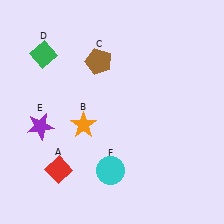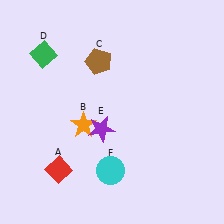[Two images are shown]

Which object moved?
The purple star (E) moved right.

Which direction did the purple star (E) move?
The purple star (E) moved right.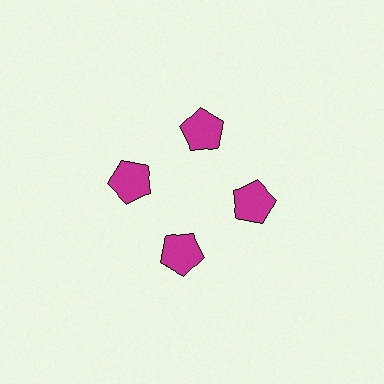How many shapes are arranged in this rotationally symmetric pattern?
There are 4 shapes, arranged in 4 groups of 1.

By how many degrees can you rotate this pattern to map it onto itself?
The pattern maps onto itself every 90 degrees of rotation.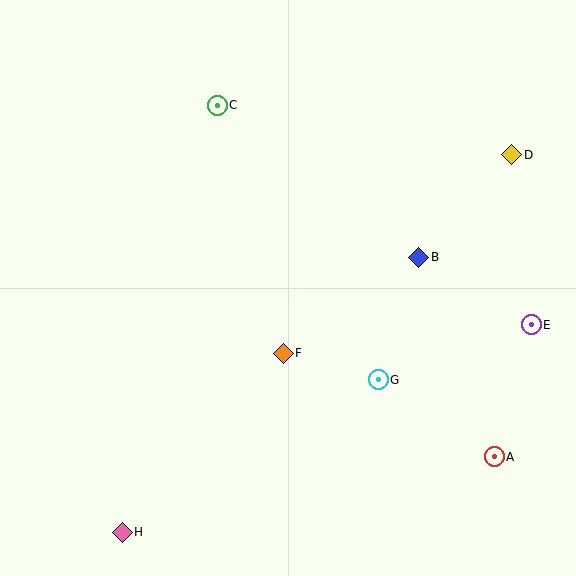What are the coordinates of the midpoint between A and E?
The midpoint between A and E is at (513, 391).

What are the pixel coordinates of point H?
Point H is at (122, 532).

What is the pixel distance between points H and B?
The distance between H and B is 405 pixels.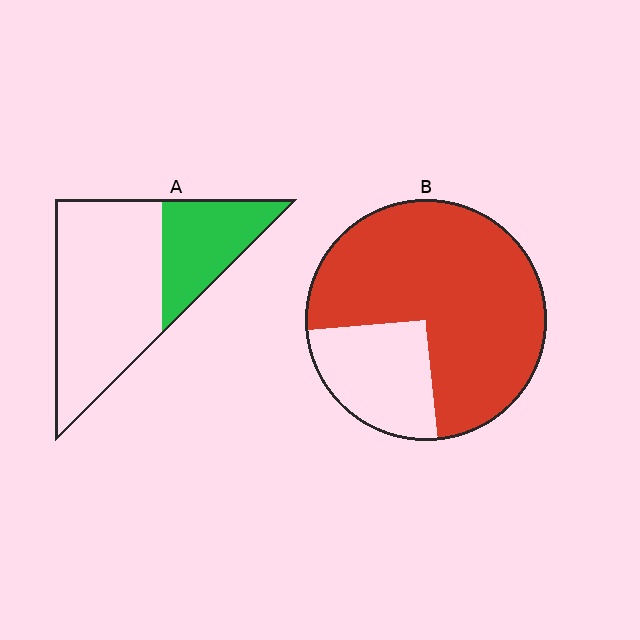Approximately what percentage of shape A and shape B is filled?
A is approximately 30% and B is approximately 75%.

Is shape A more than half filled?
No.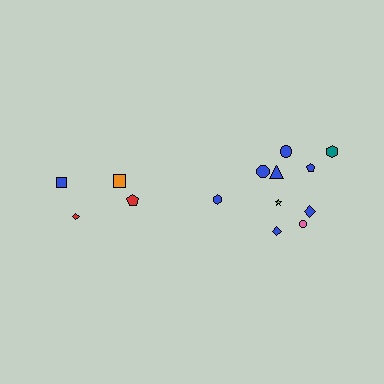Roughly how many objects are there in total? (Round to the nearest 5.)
Roughly 15 objects in total.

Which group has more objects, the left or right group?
The right group.